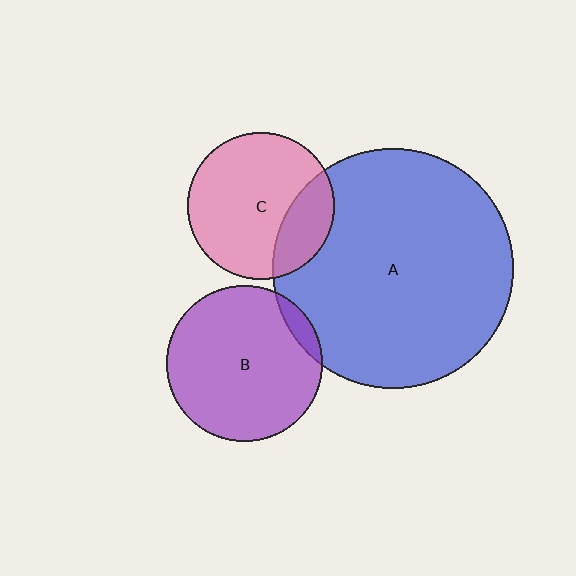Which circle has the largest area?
Circle A (blue).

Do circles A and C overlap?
Yes.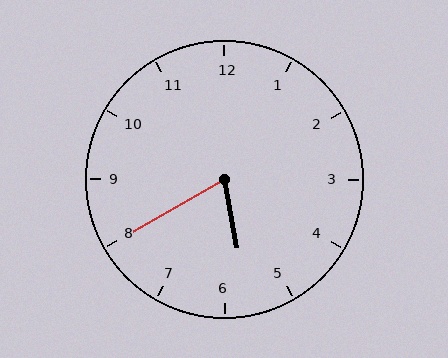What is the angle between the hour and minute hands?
Approximately 70 degrees.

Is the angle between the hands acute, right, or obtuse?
It is acute.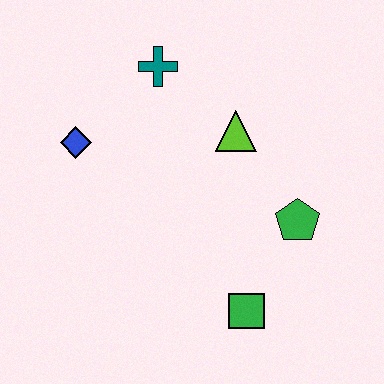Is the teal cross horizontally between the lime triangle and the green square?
No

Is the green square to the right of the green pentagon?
No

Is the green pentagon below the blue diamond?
Yes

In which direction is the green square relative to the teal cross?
The green square is below the teal cross.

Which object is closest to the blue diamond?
The teal cross is closest to the blue diamond.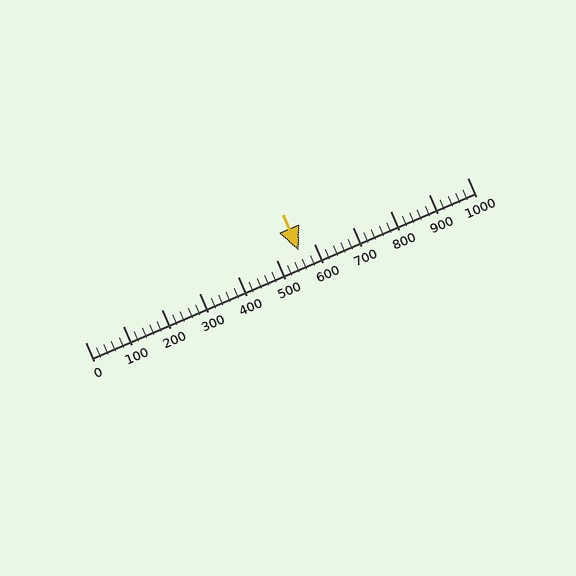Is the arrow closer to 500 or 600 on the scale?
The arrow is closer to 600.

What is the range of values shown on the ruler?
The ruler shows values from 0 to 1000.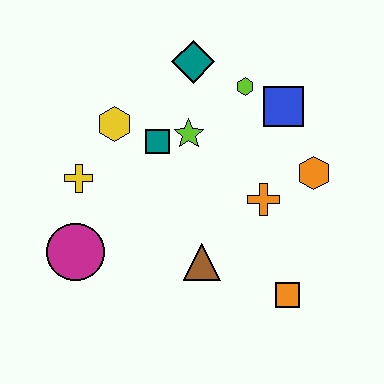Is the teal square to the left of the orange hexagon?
Yes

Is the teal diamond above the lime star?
Yes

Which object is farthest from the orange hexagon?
The magenta circle is farthest from the orange hexagon.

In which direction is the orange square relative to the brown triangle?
The orange square is to the right of the brown triangle.